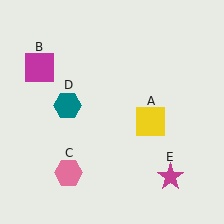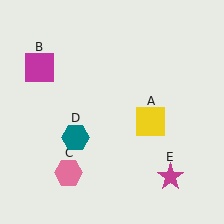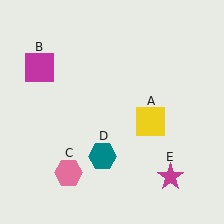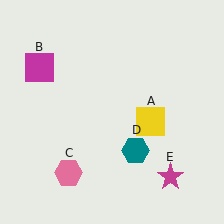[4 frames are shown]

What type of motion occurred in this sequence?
The teal hexagon (object D) rotated counterclockwise around the center of the scene.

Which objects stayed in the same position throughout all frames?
Yellow square (object A) and magenta square (object B) and pink hexagon (object C) and magenta star (object E) remained stationary.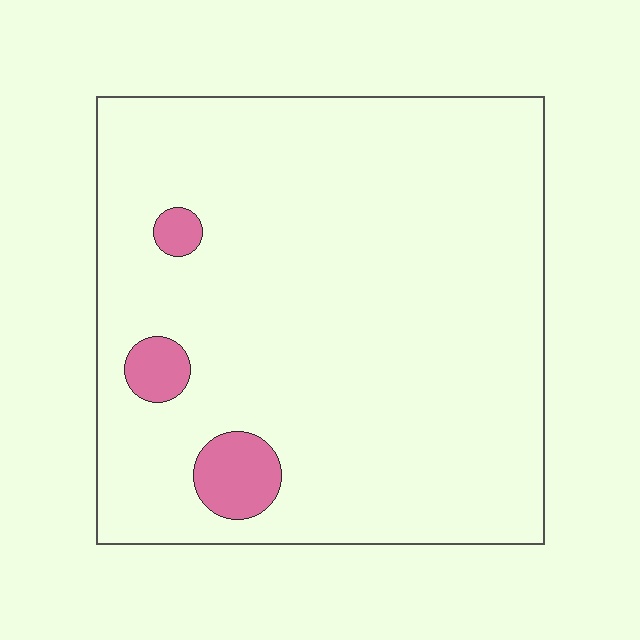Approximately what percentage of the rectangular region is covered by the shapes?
Approximately 5%.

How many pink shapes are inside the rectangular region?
3.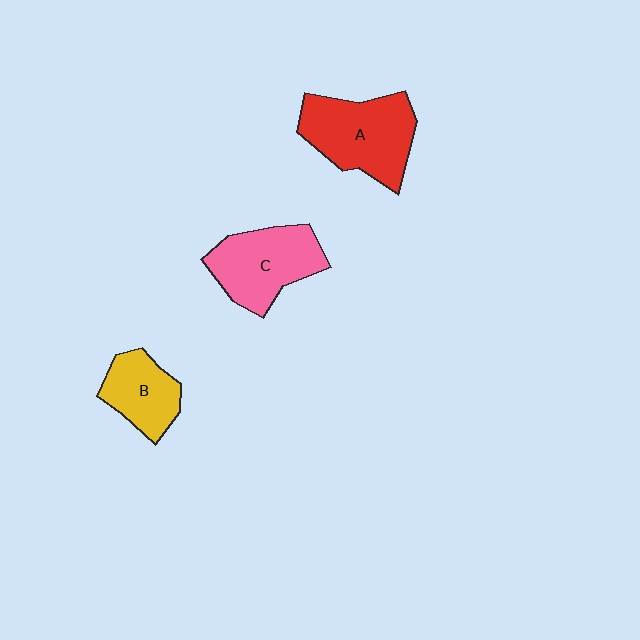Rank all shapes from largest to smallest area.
From largest to smallest: A (red), C (pink), B (yellow).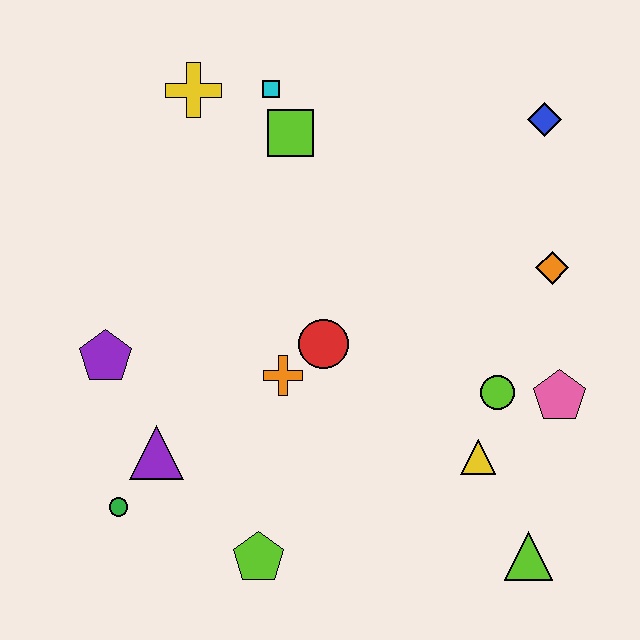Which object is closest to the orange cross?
The red circle is closest to the orange cross.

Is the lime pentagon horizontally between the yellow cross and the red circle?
Yes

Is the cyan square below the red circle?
No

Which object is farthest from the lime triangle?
The yellow cross is farthest from the lime triangle.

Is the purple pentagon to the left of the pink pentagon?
Yes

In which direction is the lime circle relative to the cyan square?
The lime circle is below the cyan square.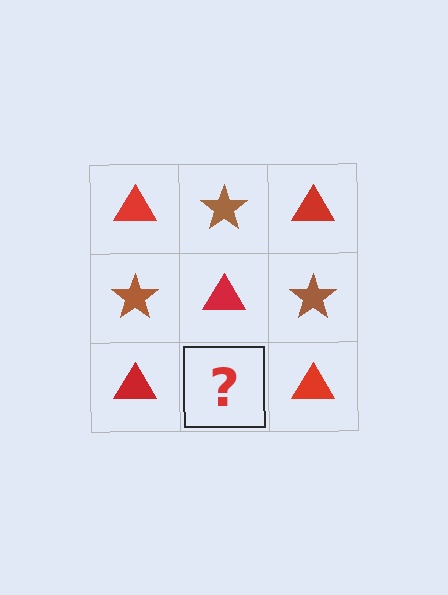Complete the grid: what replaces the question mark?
The question mark should be replaced with a brown star.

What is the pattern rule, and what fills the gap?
The rule is that it alternates red triangle and brown star in a checkerboard pattern. The gap should be filled with a brown star.